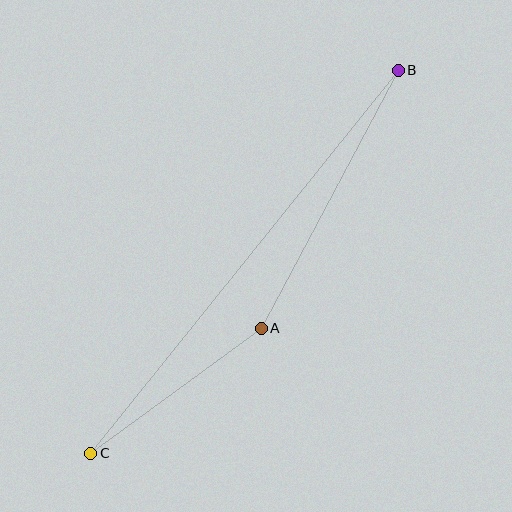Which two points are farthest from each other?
Points B and C are farthest from each other.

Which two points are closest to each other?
Points A and C are closest to each other.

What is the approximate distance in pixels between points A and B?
The distance between A and B is approximately 292 pixels.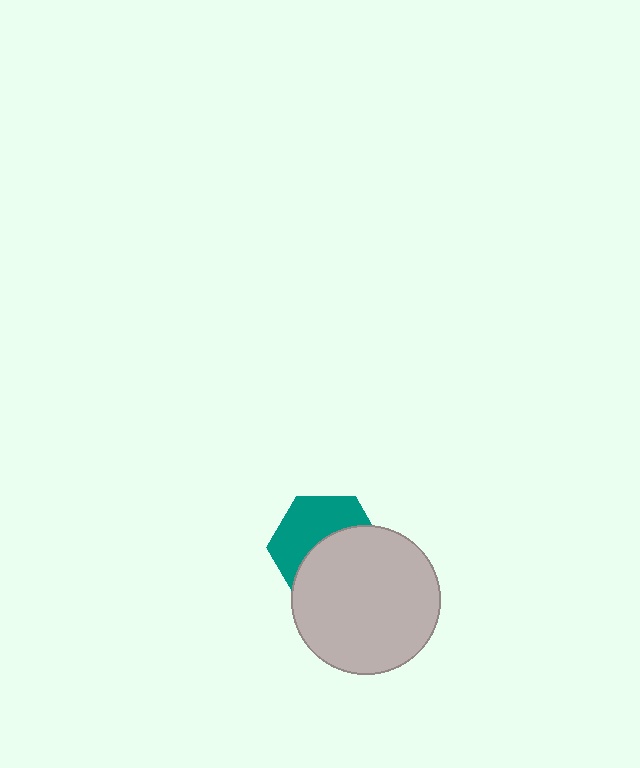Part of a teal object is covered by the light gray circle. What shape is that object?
It is a hexagon.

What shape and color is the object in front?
The object in front is a light gray circle.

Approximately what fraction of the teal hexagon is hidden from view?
Roughly 52% of the teal hexagon is hidden behind the light gray circle.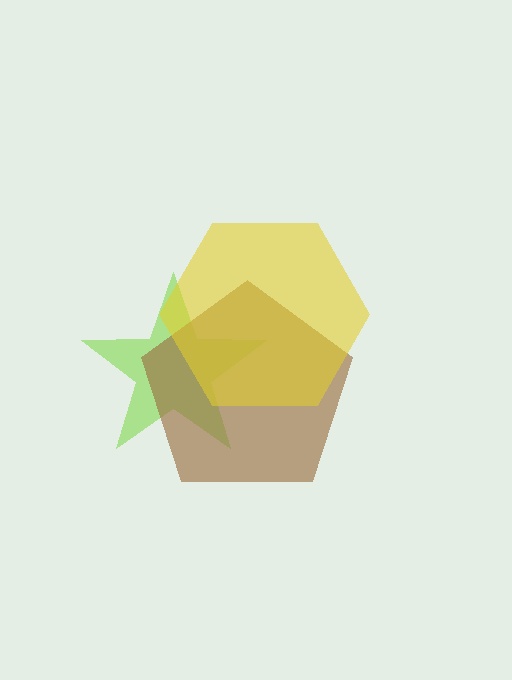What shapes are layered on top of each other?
The layered shapes are: a lime star, a brown pentagon, a yellow hexagon.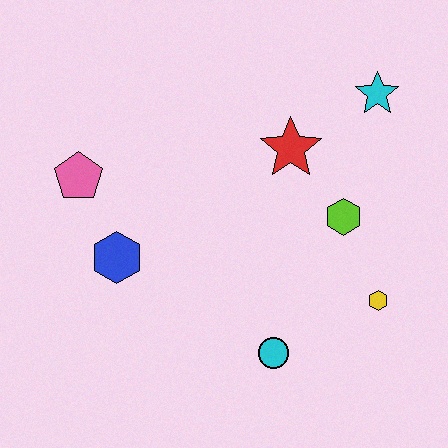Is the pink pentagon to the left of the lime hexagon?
Yes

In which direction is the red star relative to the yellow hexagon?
The red star is above the yellow hexagon.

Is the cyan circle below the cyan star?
Yes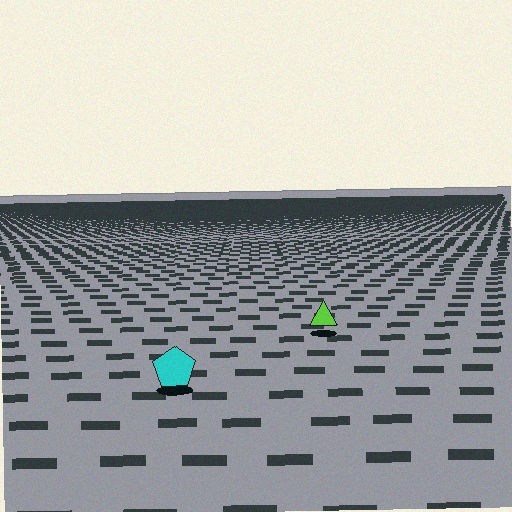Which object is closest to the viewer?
The cyan pentagon is closest. The texture marks near it are larger and more spread out.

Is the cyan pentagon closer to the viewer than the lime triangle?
Yes. The cyan pentagon is closer — you can tell from the texture gradient: the ground texture is coarser near it.